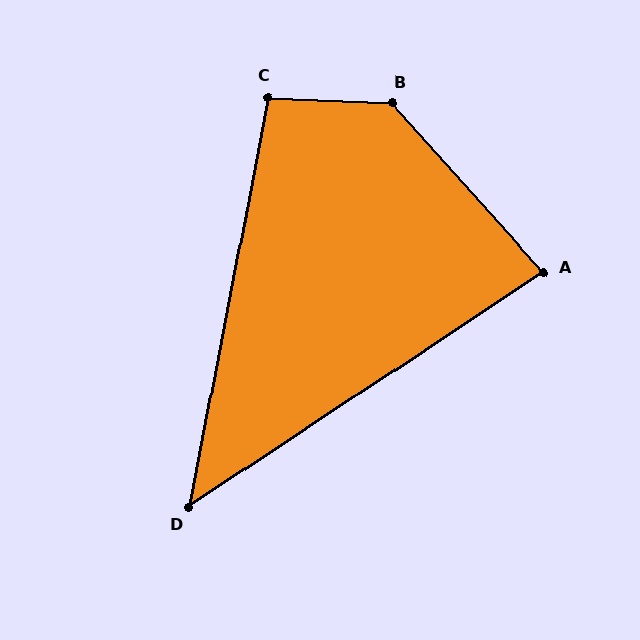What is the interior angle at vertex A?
Approximately 82 degrees (acute).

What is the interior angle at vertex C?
Approximately 98 degrees (obtuse).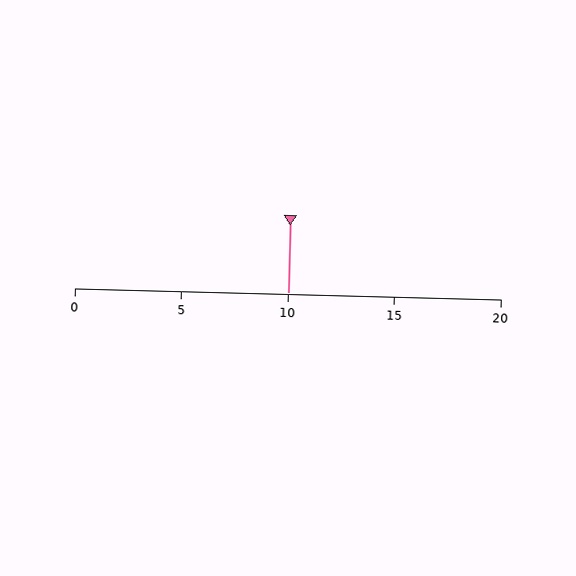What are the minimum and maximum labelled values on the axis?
The axis runs from 0 to 20.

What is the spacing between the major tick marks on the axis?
The major ticks are spaced 5 apart.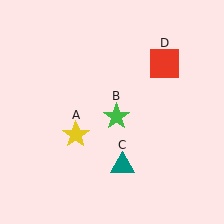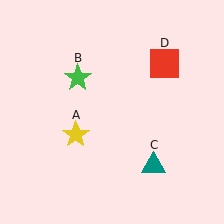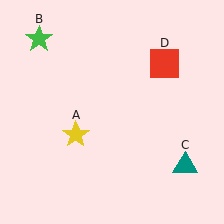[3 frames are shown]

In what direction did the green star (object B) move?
The green star (object B) moved up and to the left.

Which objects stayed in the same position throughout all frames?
Yellow star (object A) and red square (object D) remained stationary.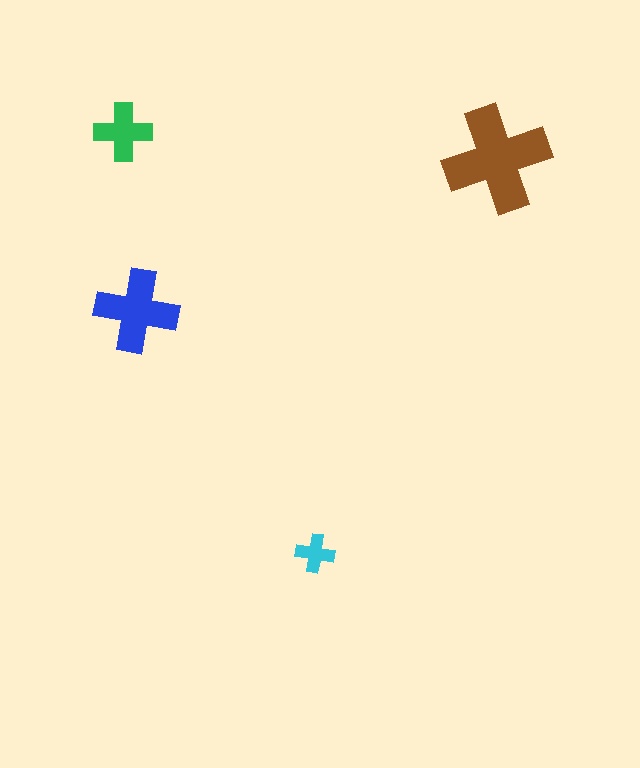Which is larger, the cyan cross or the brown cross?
The brown one.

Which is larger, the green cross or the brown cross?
The brown one.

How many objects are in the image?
There are 4 objects in the image.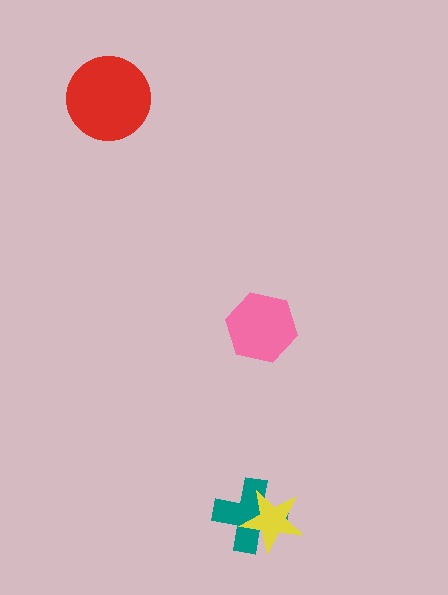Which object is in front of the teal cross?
The yellow star is in front of the teal cross.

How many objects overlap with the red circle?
0 objects overlap with the red circle.